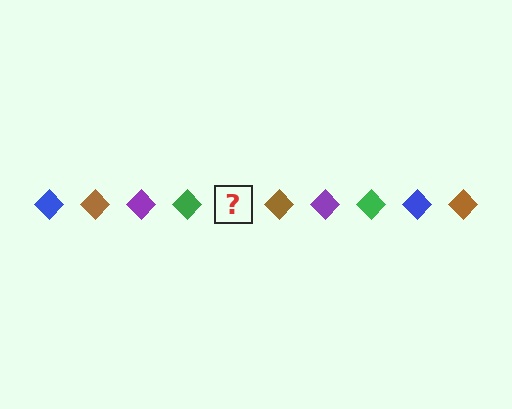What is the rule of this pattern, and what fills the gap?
The rule is that the pattern cycles through blue, brown, purple, green diamonds. The gap should be filled with a blue diamond.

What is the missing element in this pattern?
The missing element is a blue diamond.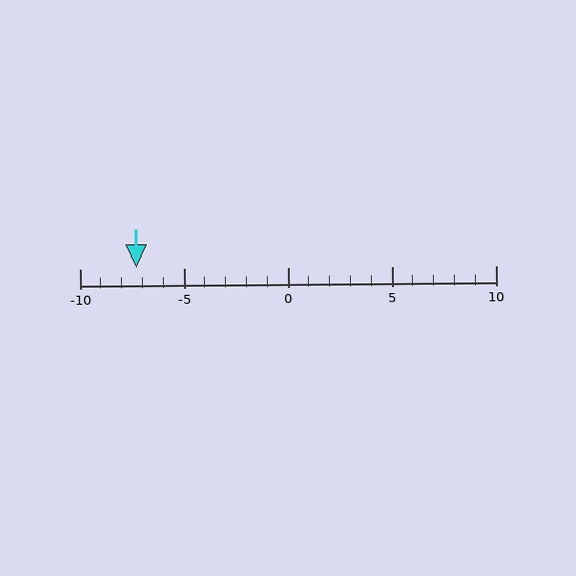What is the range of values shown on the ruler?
The ruler shows values from -10 to 10.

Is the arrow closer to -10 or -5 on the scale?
The arrow is closer to -5.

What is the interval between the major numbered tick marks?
The major tick marks are spaced 5 units apart.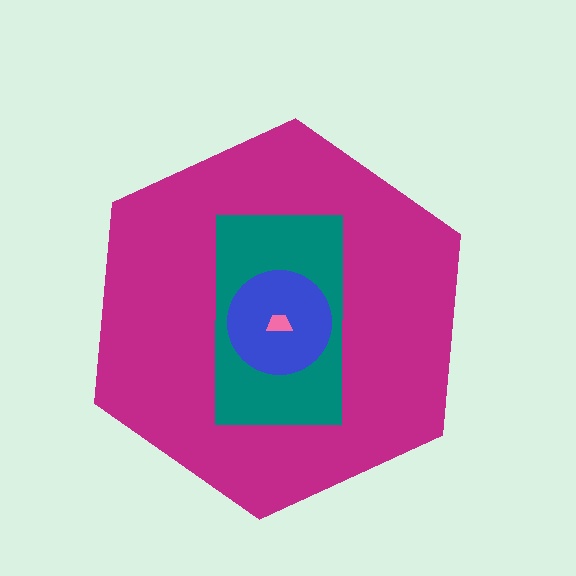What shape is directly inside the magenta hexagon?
The teal rectangle.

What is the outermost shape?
The magenta hexagon.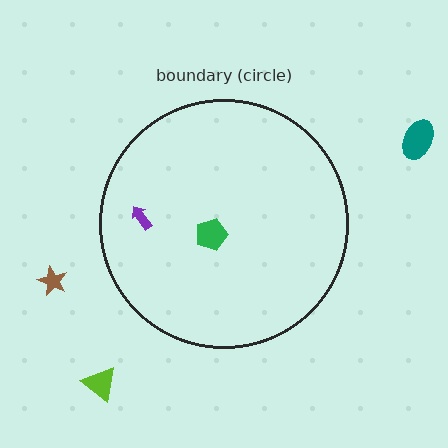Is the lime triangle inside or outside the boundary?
Outside.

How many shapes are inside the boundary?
2 inside, 3 outside.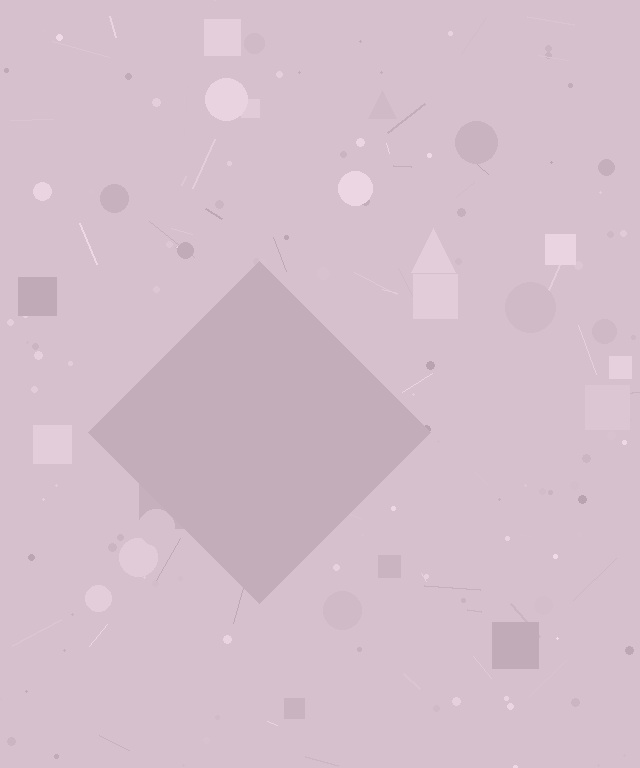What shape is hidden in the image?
A diamond is hidden in the image.